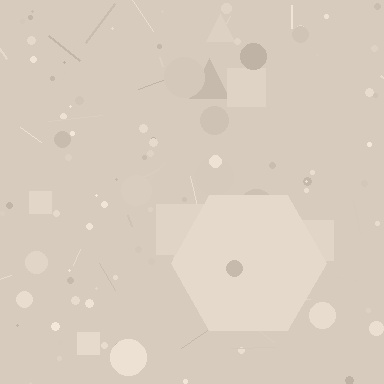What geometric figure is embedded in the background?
A hexagon is embedded in the background.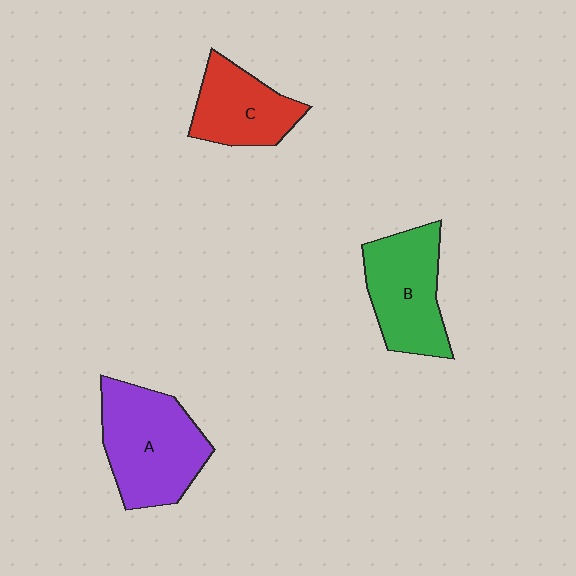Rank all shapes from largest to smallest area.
From largest to smallest: A (purple), B (green), C (red).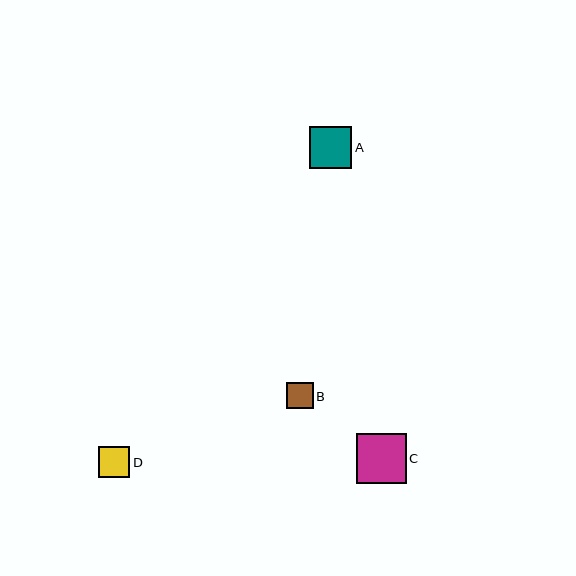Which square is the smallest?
Square B is the smallest with a size of approximately 26 pixels.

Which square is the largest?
Square C is the largest with a size of approximately 50 pixels.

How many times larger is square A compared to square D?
Square A is approximately 1.3 times the size of square D.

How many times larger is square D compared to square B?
Square D is approximately 1.2 times the size of square B.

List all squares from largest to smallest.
From largest to smallest: C, A, D, B.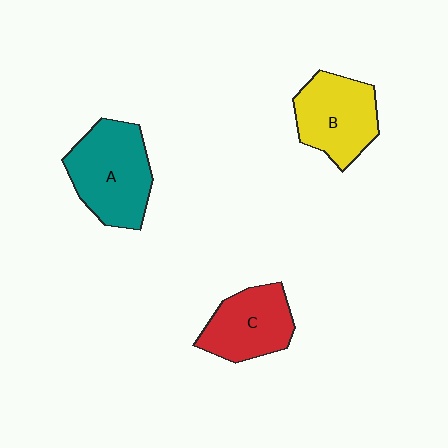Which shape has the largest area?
Shape A (teal).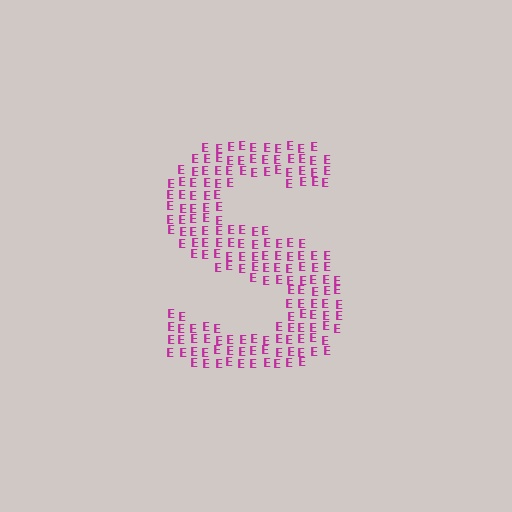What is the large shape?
The large shape is the letter S.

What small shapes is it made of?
It is made of small letter E's.